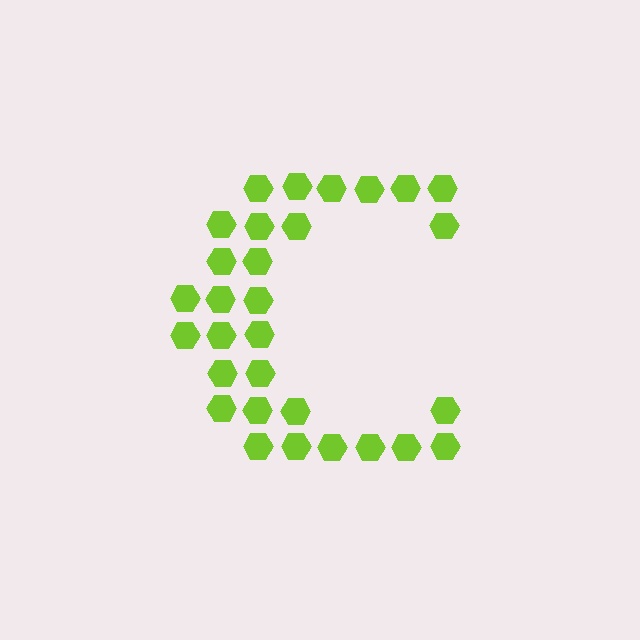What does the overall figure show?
The overall figure shows the letter C.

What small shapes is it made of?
It is made of small hexagons.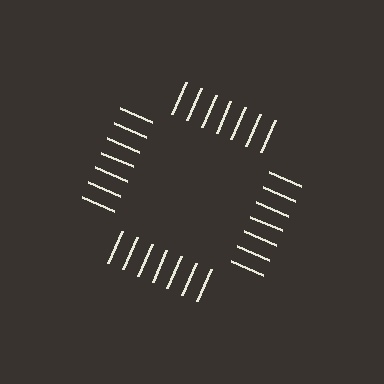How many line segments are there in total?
28 — 7 along each of the 4 edges.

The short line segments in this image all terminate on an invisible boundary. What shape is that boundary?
An illusory square — the line segments terminate on its edges but no continuous stroke is drawn.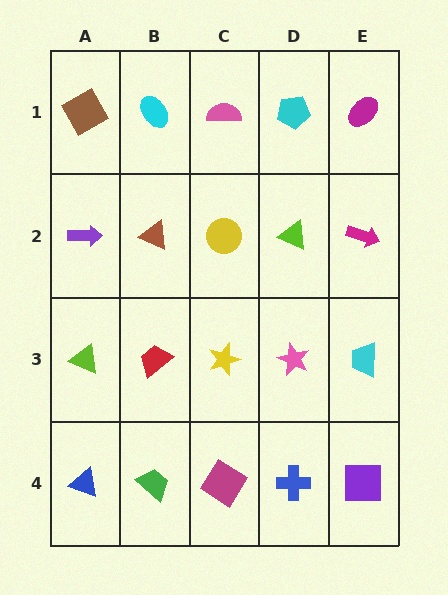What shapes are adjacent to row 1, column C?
A yellow circle (row 2, column C), a cyan ellipse (row 1, column B), a cyan pentagon (row 1, column D).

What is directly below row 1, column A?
A purple arrow.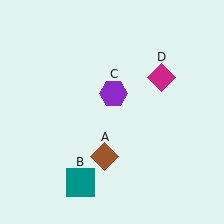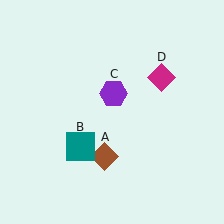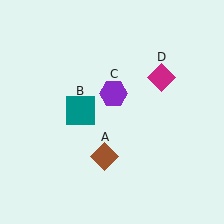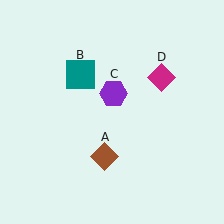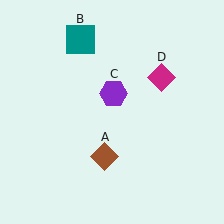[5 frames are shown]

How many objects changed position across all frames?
1 object changed position: teal square (object B).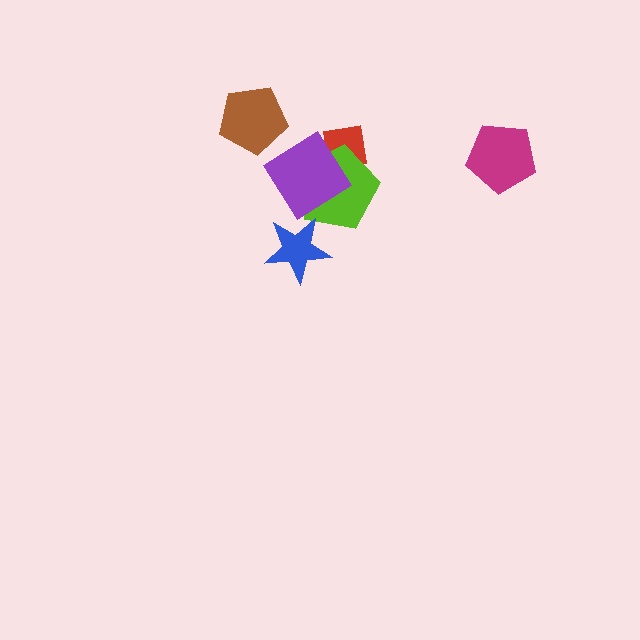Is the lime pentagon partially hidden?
Yes, it is partially covered by another shape.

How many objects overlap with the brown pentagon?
0 objects overlap with the brown pentagon.